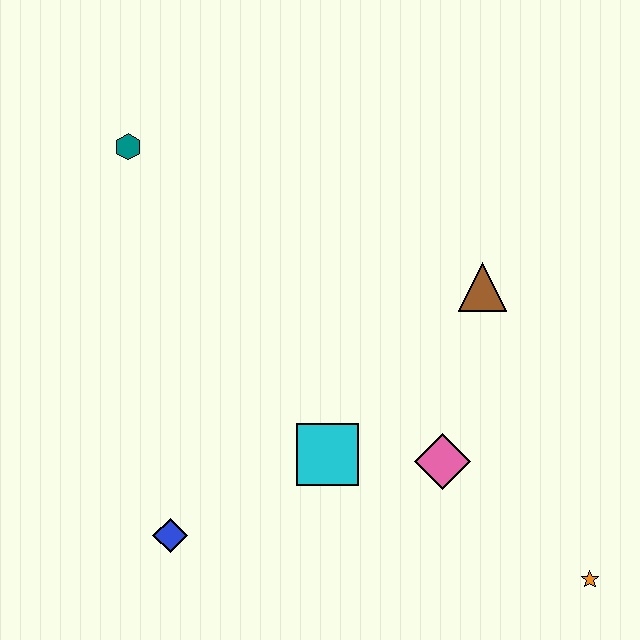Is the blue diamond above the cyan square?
No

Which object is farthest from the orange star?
The teal hexagon is farthest from the orange star.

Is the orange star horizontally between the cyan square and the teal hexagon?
No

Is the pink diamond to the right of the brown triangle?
No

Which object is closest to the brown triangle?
The pink diamond is closest to the brown triangle.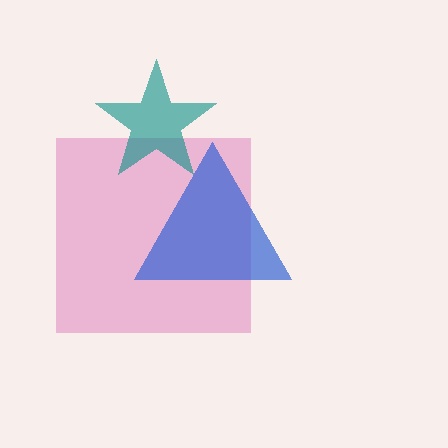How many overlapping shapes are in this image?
There are 3 overlapping shapes in the image.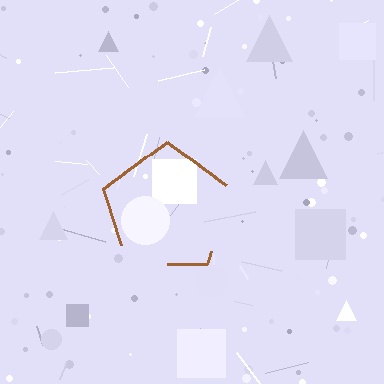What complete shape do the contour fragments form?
The contour fragments form a pentagon.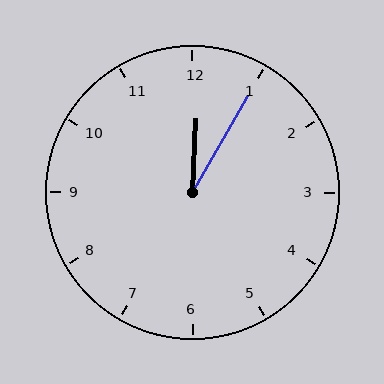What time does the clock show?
12:05.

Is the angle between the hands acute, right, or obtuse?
It is acute.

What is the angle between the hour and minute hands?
Approximately 28 degrees.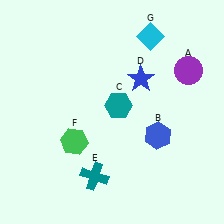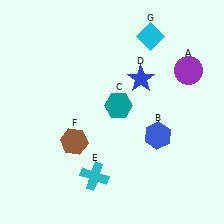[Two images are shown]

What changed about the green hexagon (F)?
In Image 1, F is green. In Image 2, it changed to brown.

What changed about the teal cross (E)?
In Image 1, E is teal. In Image 2, it changed to cyan.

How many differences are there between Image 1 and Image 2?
There are 2 differences between the two images.